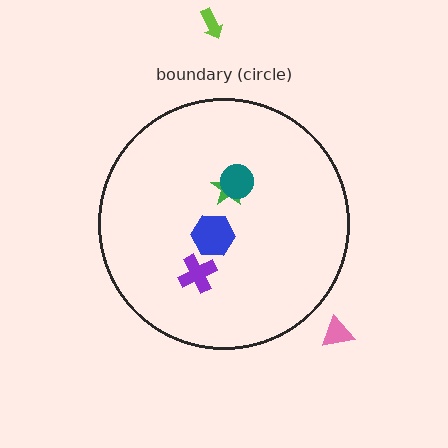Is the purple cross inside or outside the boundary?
Inside.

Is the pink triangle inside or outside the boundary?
Outside.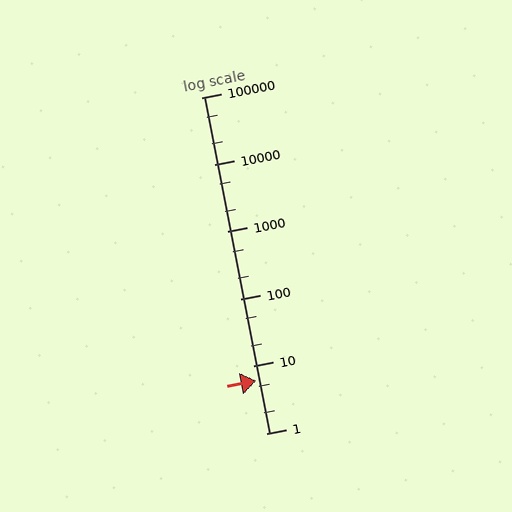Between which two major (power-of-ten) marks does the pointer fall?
The pointer is between 1 and 10.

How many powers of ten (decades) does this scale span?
The scale spans 5 decades, from 1 to 100000.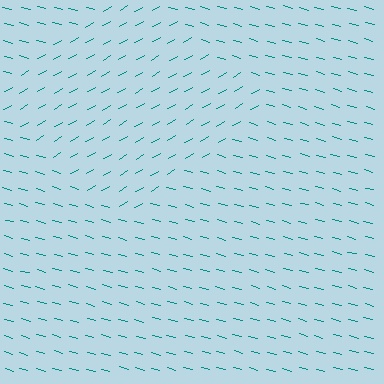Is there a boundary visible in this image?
Yes, there is a texture boundary formed by a change in line orientation.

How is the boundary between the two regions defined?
The boundary is defined purely by a change in line orientation (approximately 45 degrees difference). All lines are the same color and thickness.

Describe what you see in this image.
The image is filled with small teal line segments. A diamond region in the image has lines oriented differently from the surrounding lines, creating a visible texture boundary.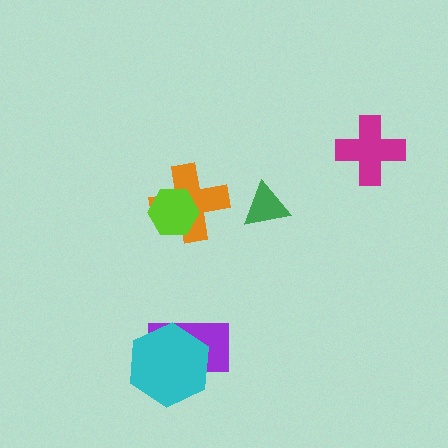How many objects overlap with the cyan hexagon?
1 object overlaps with the cyan hexagon.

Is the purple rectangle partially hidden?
Yes, it is partially covered by another shape.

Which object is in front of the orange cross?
The lime hexagon is in front of the orange cross.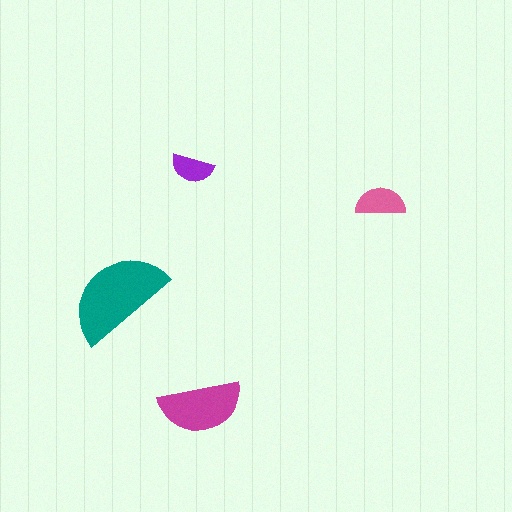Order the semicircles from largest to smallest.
the teal one, the magenta one, the pink one, the purple one.